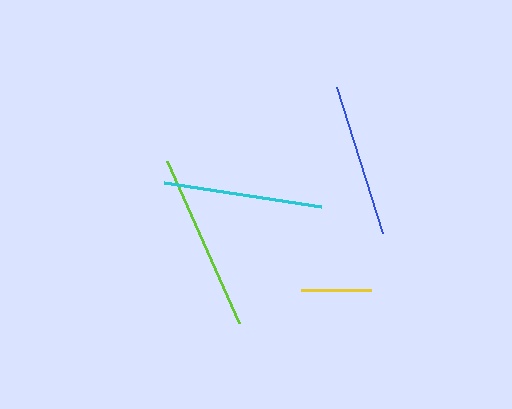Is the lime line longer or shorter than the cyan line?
The lime line is longer than the cyan line.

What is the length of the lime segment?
The lime segment is approximately 177 pixels long.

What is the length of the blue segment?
The blue segment is approximately 153 pixels long.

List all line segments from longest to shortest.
From longest to shortest: lime, cyan, blue, yellow.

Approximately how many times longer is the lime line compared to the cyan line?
The lime line is approximately 1.1 times the length of the cyan line.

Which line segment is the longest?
The lime line is the longest at approximately 177 pixels.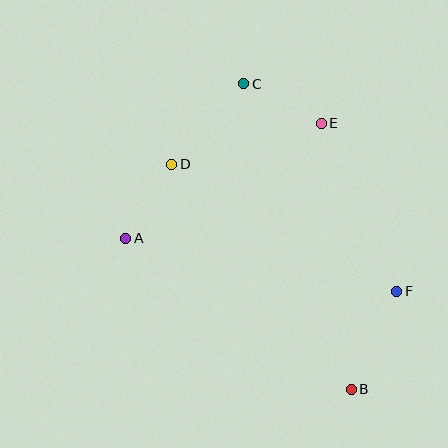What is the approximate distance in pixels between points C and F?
The distance between C and F is approximately 258 pixels.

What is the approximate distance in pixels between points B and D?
The distance between B and D is approximately 288 pixels.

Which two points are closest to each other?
Points C and E are closest to each other.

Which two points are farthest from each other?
Points B and C are farthest from each other.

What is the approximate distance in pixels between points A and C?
The distance between A and C is approximately 194 pixels.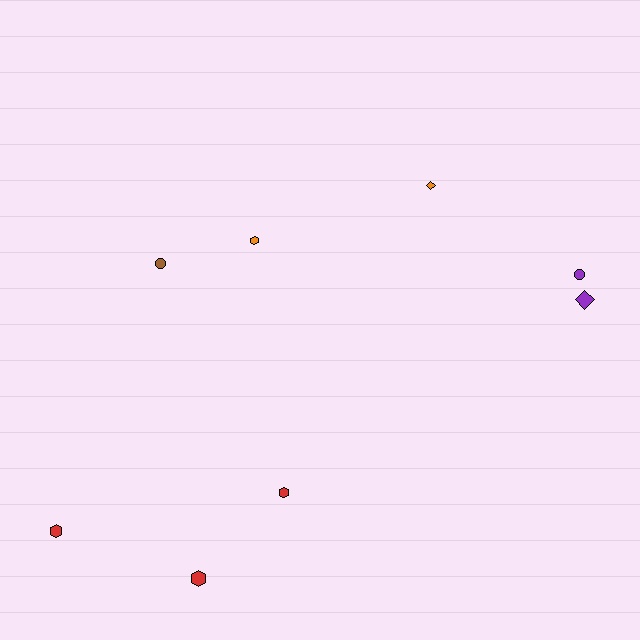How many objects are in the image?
There are 8 objects.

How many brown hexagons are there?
There are no brown hexagons.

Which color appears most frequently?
Red, with 3 objects.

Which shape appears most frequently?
Hexagon, with 4 objects.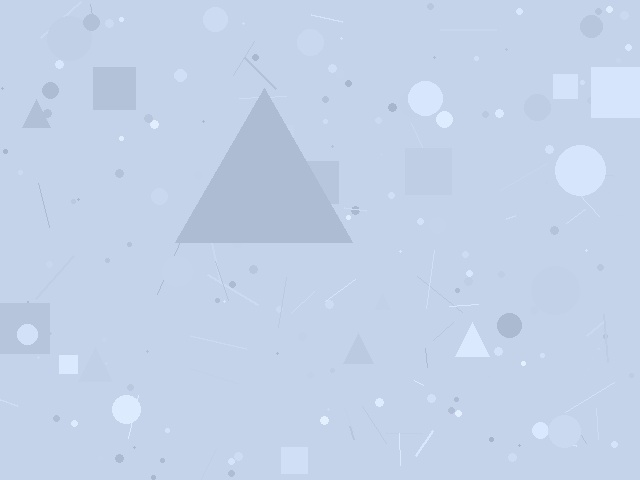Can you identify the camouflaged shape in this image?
The camouflaged shape is a triangle.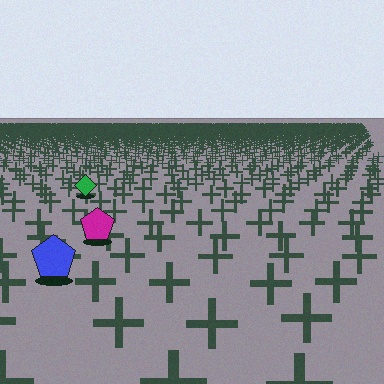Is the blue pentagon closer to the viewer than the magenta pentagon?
Yes. The blue pentagon is closer — you can tell from the texture gradient: the ground texture is coarser near it.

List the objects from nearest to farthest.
From nearest to farthest: the blue pentagon, the magenta pentagon, the green diamond.